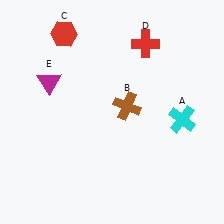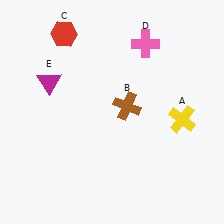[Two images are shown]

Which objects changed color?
A changed from cyan to yellow. D changed from red to pink.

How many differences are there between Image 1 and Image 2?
There are 2 differences between the two images.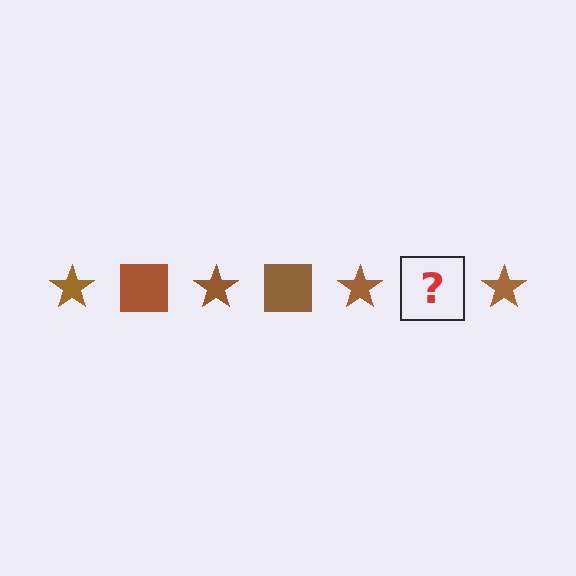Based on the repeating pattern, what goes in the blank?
The blank should be a brown square.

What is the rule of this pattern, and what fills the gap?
The rule is that the pattern cycles through star, square shapes in brown. The gap should be filled with a brown square.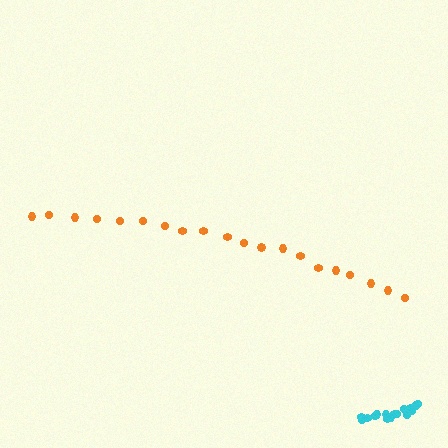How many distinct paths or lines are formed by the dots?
There are 2 distinct paths.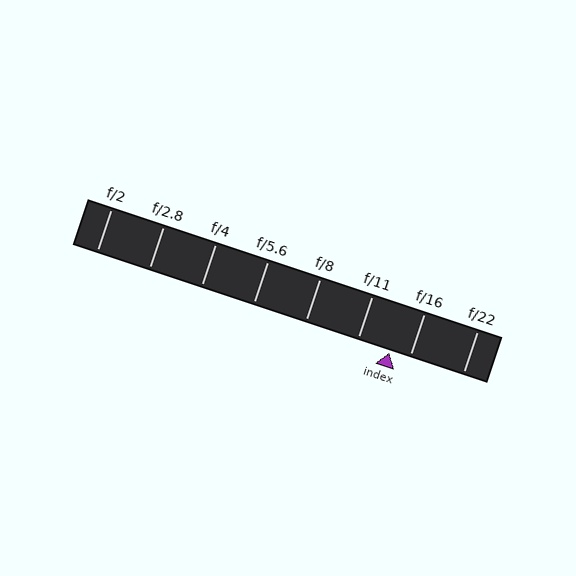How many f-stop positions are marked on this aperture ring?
There are 8 f-stop positions marked.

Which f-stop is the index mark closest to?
The index mark is closest to f/16.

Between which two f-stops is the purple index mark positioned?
The index mark is between f/11 and f/16.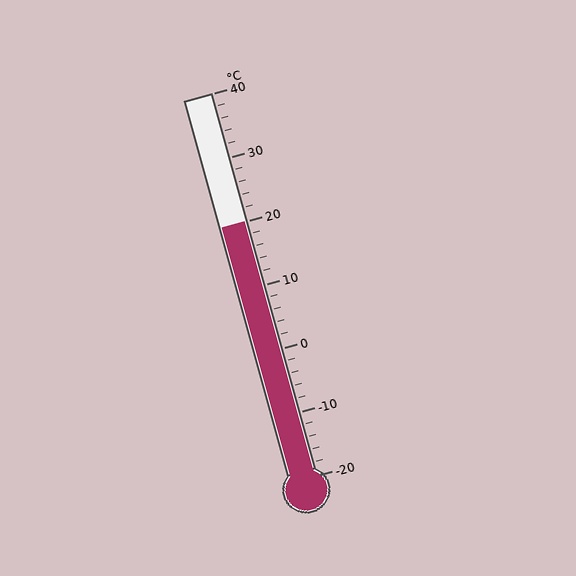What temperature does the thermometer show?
The thermometer shows approximately 20°C.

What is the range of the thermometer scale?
The thermometer scale ranges from -20°C to 40°C.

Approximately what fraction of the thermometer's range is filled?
The thermometer is filled to approximately 65% of its range.